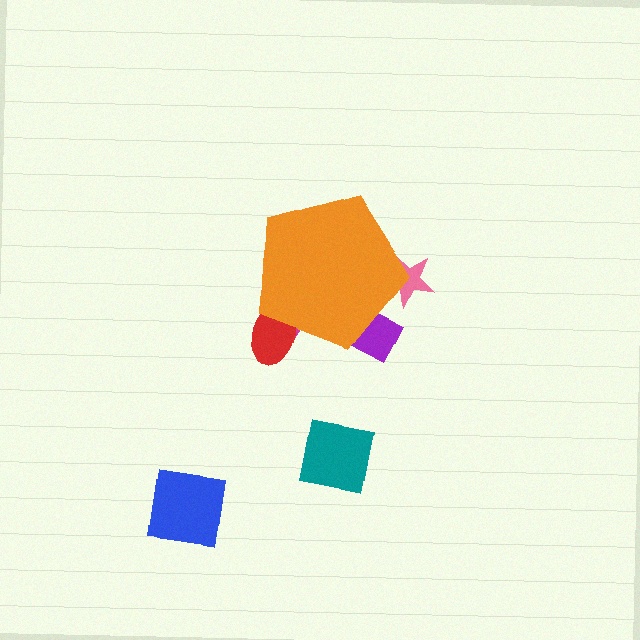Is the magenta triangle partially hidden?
Yes, the magenta triangle is partially hidden behind the orange pentagon.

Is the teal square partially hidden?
No, the teal square is fully visible.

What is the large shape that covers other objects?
An orange pentagon.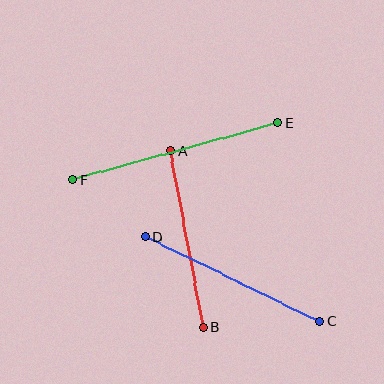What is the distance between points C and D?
The distance is approximately 193 pixels.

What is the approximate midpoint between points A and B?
The midpoint is at approximately (187, 239) pixels.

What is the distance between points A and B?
The distance is approximately 180 pixels.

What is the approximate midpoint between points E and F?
The midpoint is at approximately (175, 151) pixels.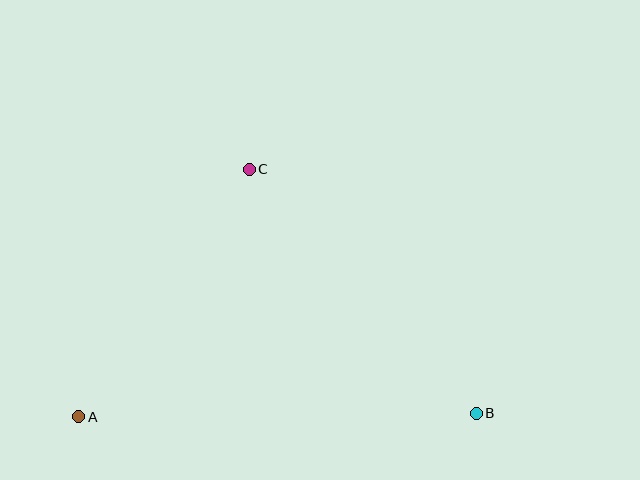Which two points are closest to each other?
Points A and C are closest to each other.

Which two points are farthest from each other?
Points A and B are farthest from each other.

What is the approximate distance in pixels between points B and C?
The distance between B and C is approximately 333 pixels.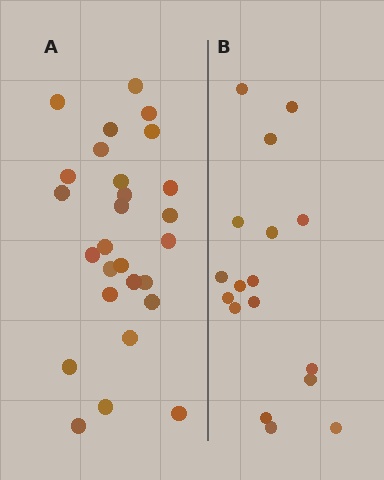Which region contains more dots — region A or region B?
Region A (the left region) has more dots.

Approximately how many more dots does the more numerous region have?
Region A has roughly 10 or so more dots than region B.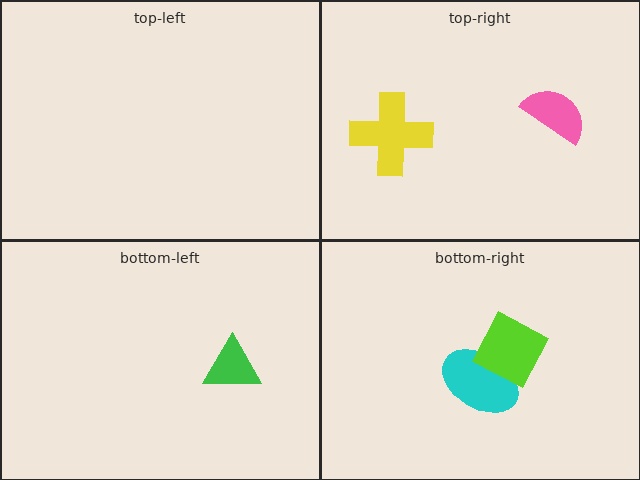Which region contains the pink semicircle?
The top-right region.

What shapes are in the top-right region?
The pink semicircle, the yellow cross.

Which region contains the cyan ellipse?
The bottom-right region.